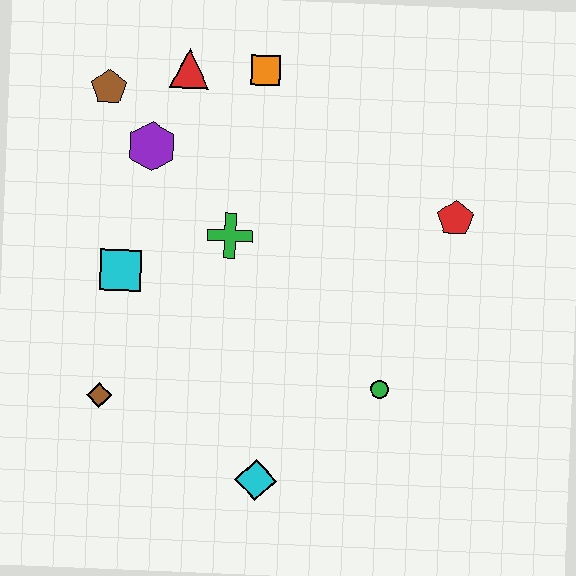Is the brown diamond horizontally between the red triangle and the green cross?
No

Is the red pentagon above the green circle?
Yes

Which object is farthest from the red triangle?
The cyan diamond is farthest from the red triangle.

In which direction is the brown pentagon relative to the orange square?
The brown pentagon is to the left of the orange square.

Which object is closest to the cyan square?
The green cross is closest to the cyan square.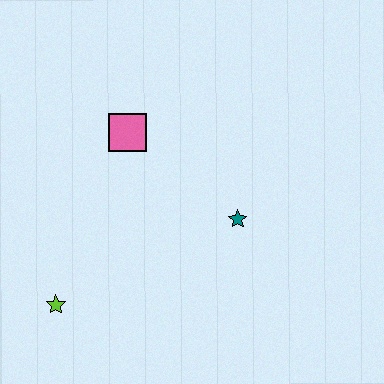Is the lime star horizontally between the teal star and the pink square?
No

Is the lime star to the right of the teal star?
No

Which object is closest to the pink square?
The teal star is closest to the pink square.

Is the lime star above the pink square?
No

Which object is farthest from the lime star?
The teal star is farthest from the lime star.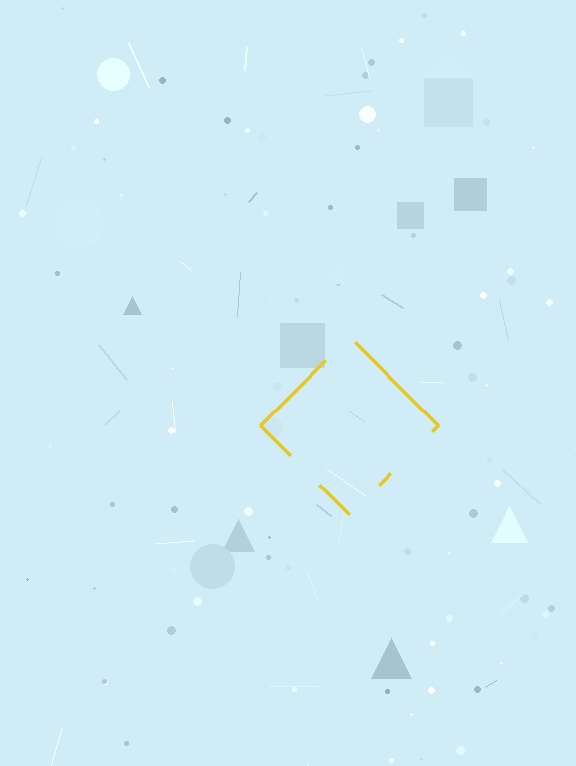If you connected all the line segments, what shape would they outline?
They would outline a diamond.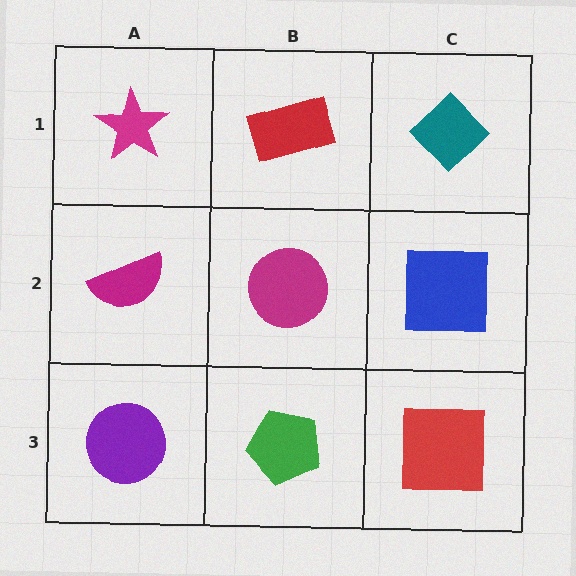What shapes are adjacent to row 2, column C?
A teal diamond (row 1, column C), a red square (row 3, column C), a magenta circle (row 2, column B).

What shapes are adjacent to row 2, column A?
A magenta star (row 1, column A), a purple circle (row 3, column A), a magenta circle (row 2, column B).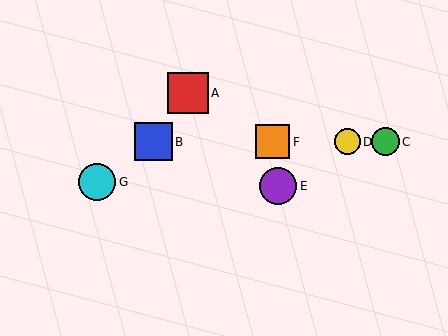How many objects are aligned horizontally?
4 objects (B, C, D, F) are aligned horizontally.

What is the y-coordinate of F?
Object F is at y≈142.